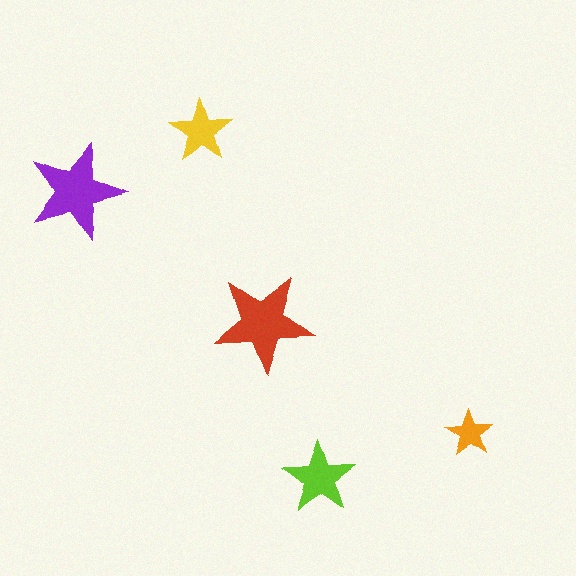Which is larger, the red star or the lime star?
The red one.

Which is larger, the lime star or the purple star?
The purple one.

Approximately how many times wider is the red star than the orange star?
About 2 times wider.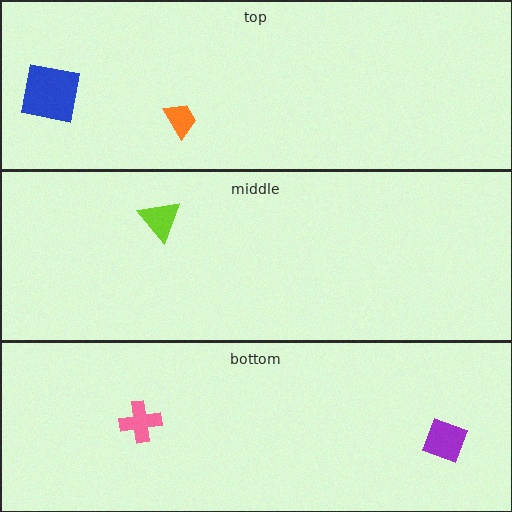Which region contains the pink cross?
The bottom region.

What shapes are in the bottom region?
The pink cross, the purple diamond.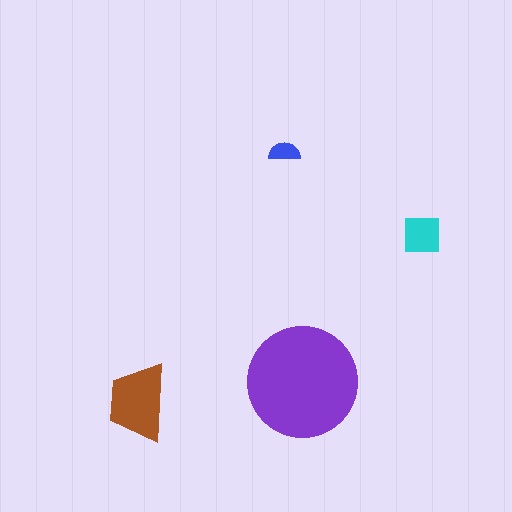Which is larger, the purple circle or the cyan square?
The purple circle.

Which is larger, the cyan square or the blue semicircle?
The cyan square.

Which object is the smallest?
The blue semicircle.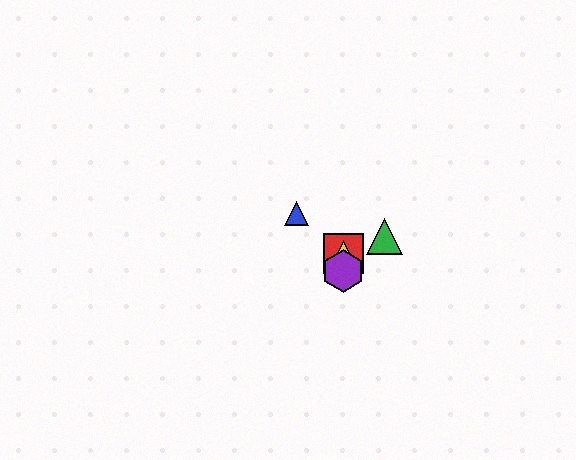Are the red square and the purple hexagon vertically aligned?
Yes, both are at x≈343.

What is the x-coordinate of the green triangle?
The green triangle is at x≈384.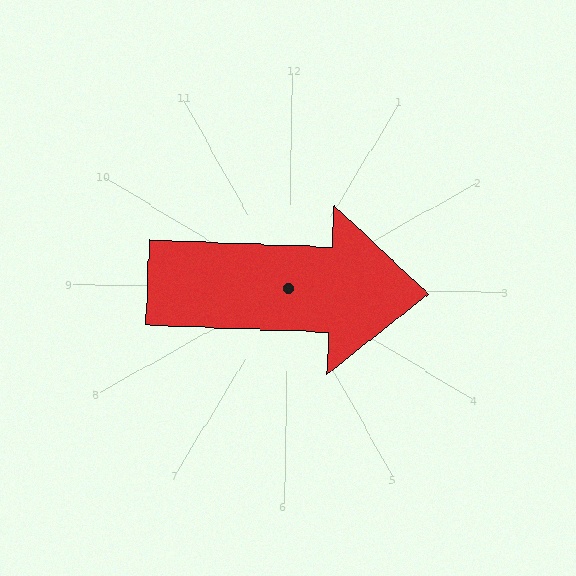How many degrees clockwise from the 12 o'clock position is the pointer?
Approximately 91 degrees.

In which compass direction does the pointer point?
East.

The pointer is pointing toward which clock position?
Roughly 3 o'clock.